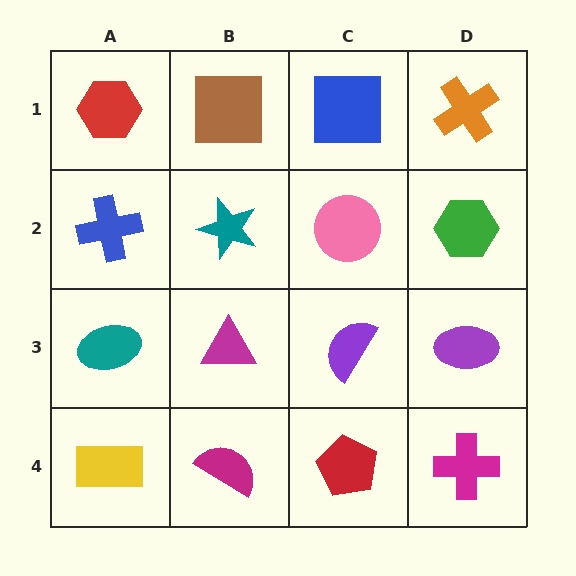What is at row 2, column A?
A blue cross.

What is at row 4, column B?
A magenta semicircle.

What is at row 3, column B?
A magenta triangle.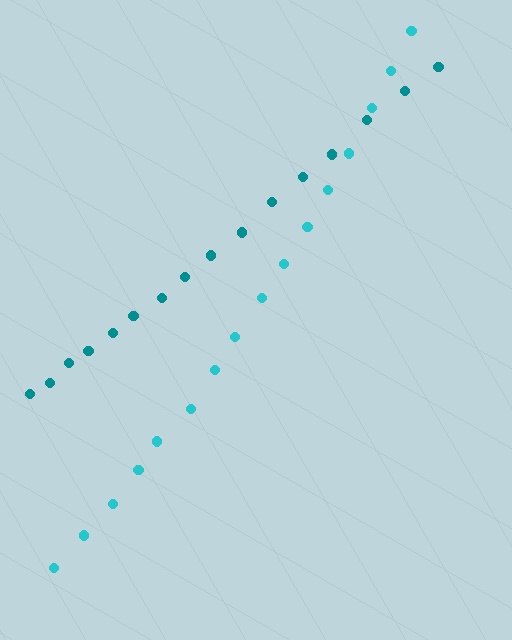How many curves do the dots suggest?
There are 2 distinct paths.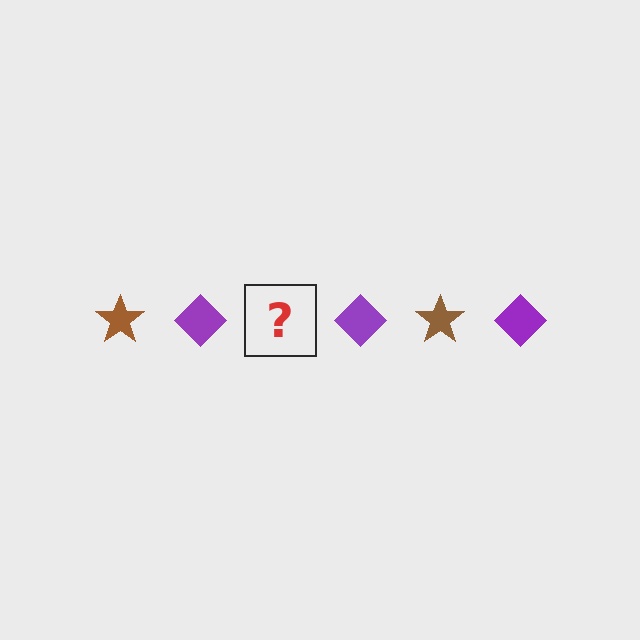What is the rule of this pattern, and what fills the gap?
The rule is that the pattern alternates between brown star and purple diamond. The gap should be filled with a brown star.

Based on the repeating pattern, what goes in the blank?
The blank should be a brown star.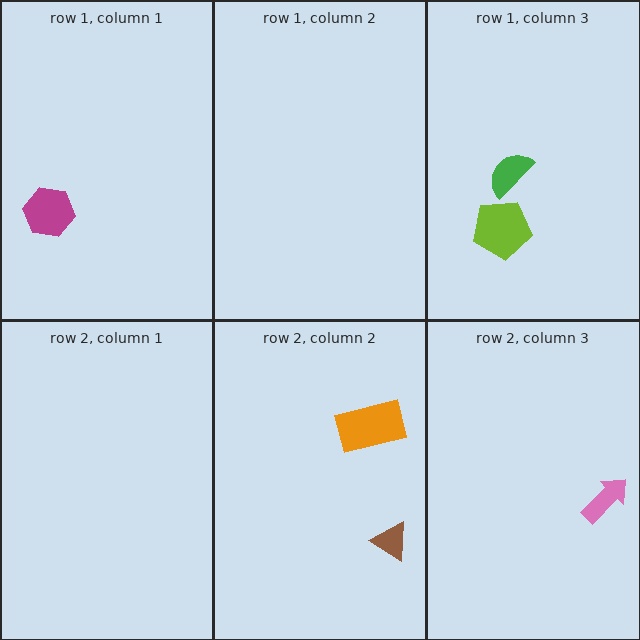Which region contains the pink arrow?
The row 2, column 3 region.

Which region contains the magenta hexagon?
The row 1, column 1 region.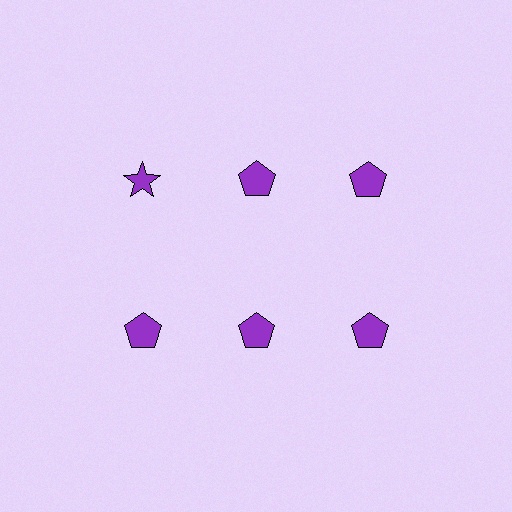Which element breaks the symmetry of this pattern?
The purple star in the top row, leftmost column breaks the symmetry. All other shapes are purple pentagons.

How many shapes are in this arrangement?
There are 6 shapes arranged in a grid pattern.